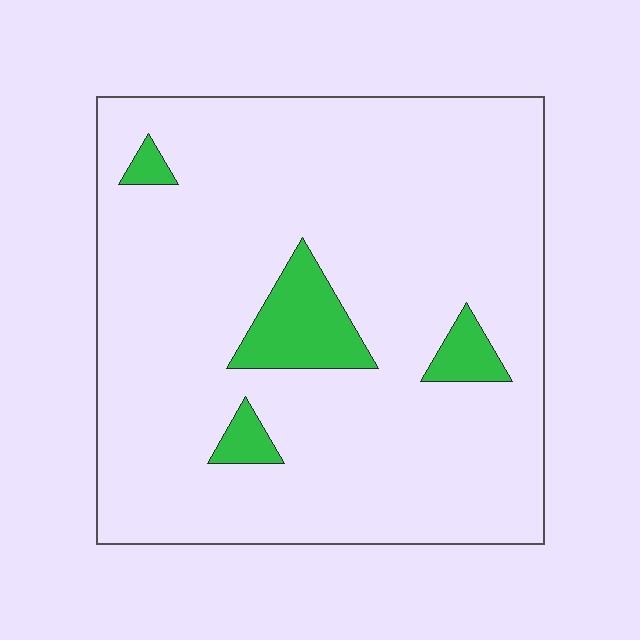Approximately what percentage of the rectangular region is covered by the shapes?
Approximately 10%.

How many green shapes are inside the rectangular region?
4.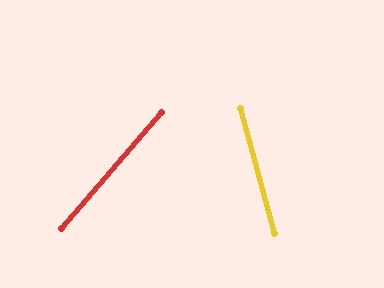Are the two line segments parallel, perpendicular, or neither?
Neither parallel nor perpendicular — they differ by about 56°.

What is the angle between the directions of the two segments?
Approximately 56 degrees.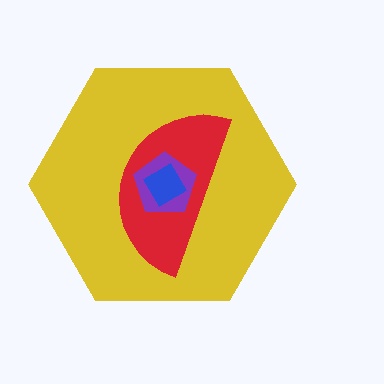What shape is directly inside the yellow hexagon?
The red semicircle.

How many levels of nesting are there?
4.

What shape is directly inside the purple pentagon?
The blue diamond.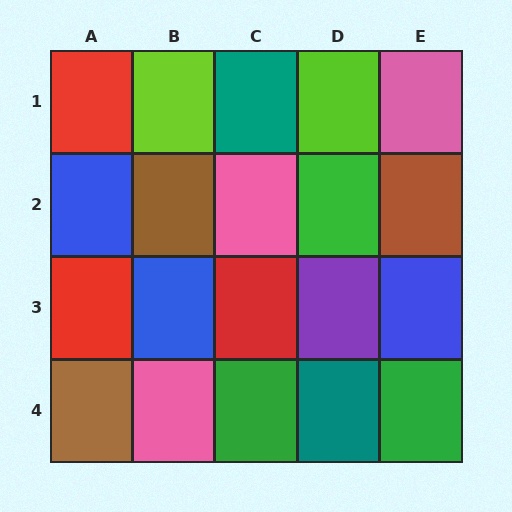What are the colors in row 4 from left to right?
Brown, pink, green, teal, green.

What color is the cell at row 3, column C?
Red.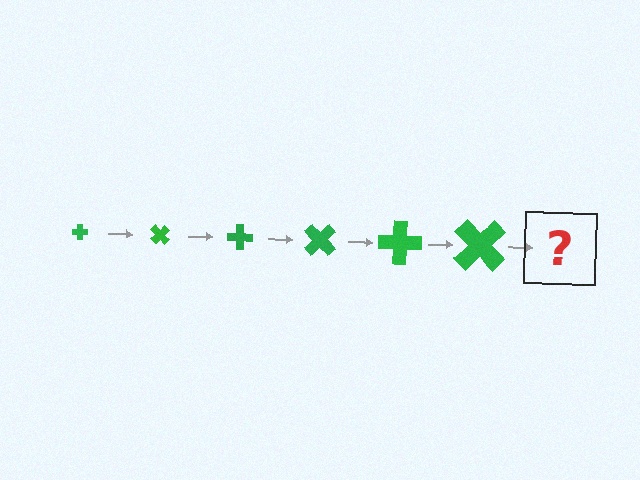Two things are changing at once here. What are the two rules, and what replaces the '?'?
The two rules are that the cross grows larger each step and it rotates 45 degrees each step. The '?' should be a cross, larger than the previous one and rotated 270 degrees from the start.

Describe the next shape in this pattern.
It should be a cross, larger than the previous one and rotated 270 degrees from the start.